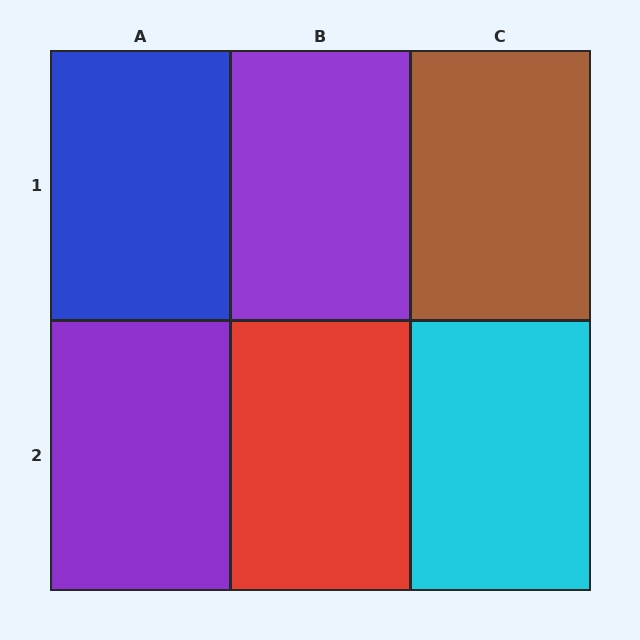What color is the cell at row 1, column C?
Brown.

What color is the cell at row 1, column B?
Purple.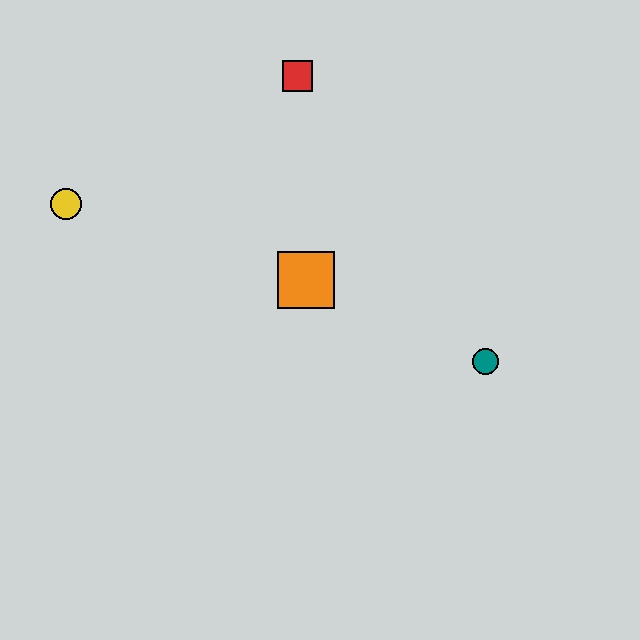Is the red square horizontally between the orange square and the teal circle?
No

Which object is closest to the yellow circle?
The orange square is closest to the yellow circle.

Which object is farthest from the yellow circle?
The teal circle is farthest from the yellow circle.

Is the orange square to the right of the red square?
Yes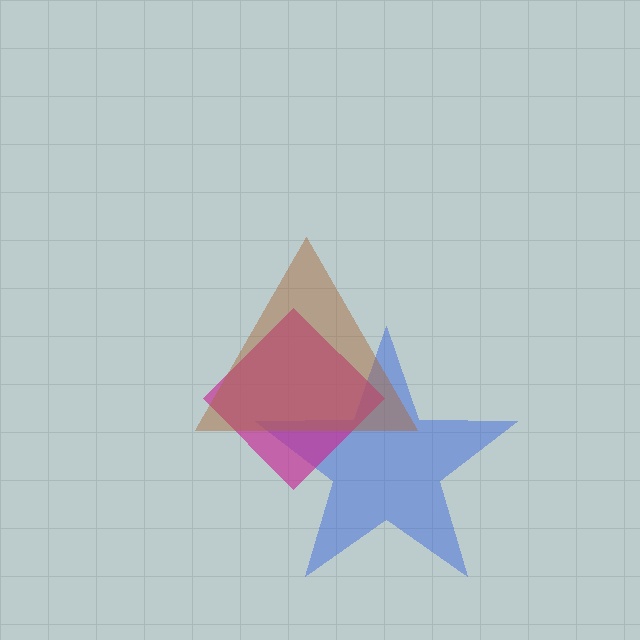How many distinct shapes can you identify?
There are 3 distinct shapes: a blue star, a magenta diamond, a brown triangle.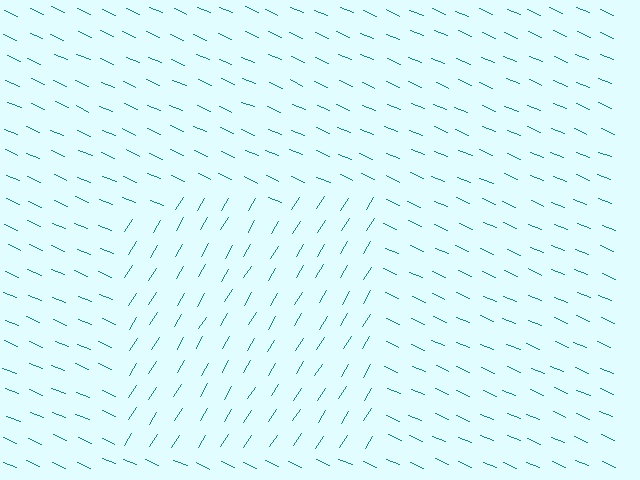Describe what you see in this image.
The image is filled with small teal line segments. A rectangle region in the image has lines oriented differently from the surrounding lines, creating a visible texture boundary.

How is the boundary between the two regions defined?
The boundary is defined purely by a change in line orientation (approximately 82 degrees difference). All lines are the same color and thickness.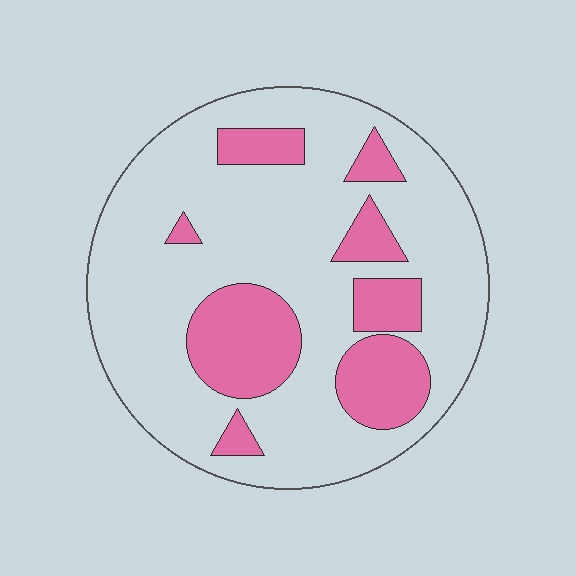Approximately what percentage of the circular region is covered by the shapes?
Approximately 25%.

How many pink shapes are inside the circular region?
8.